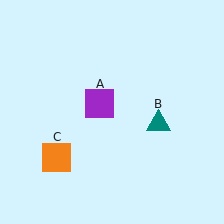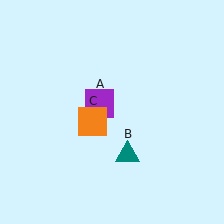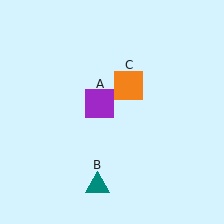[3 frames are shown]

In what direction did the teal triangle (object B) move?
The teal triangle (object B) moved down and to the left.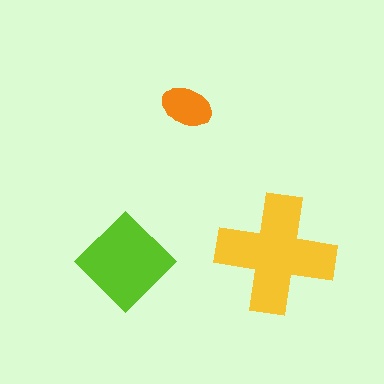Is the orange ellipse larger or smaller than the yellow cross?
Smaller.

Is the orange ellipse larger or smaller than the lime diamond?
Smaller.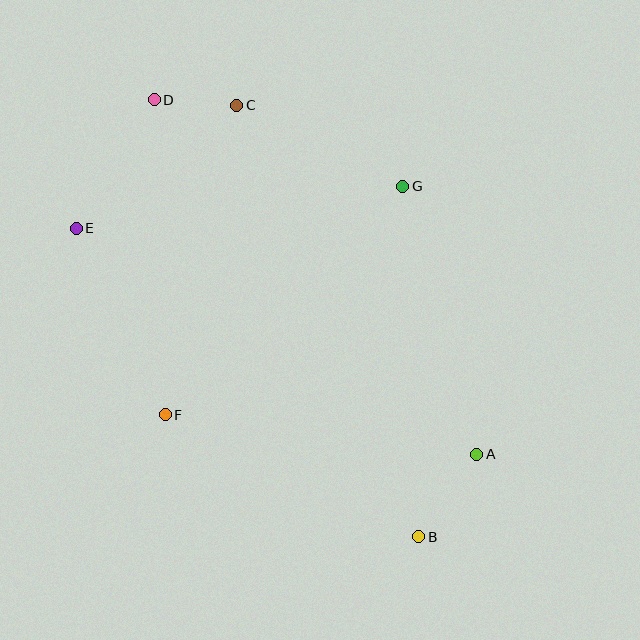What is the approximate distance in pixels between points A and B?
The distance between A and B is approximately 101 pixels.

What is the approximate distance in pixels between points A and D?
The distance between A and D is approximately 480 pixels.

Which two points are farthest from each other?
Points B and D are farthest from each other.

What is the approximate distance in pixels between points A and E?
The distance between A and E is approximately 460 pixels.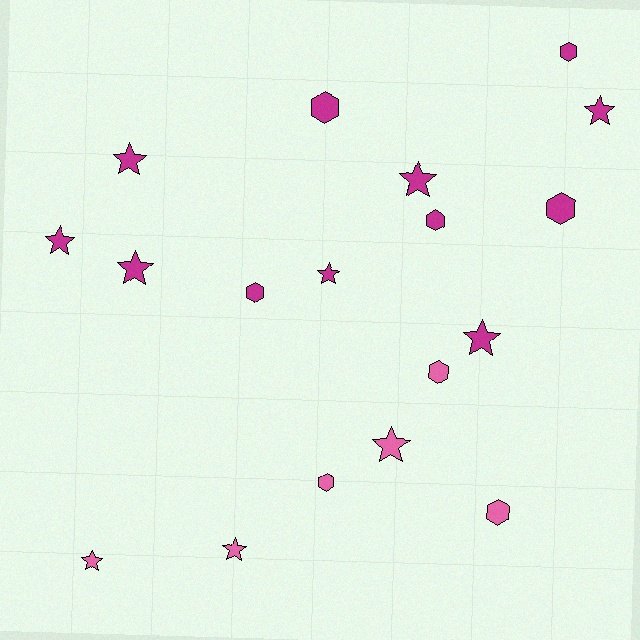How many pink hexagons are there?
There are 3 pink hexagons.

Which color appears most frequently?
Magenta, with 12 objects.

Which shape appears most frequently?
Star, with 10 objects.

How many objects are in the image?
There are 18 objects.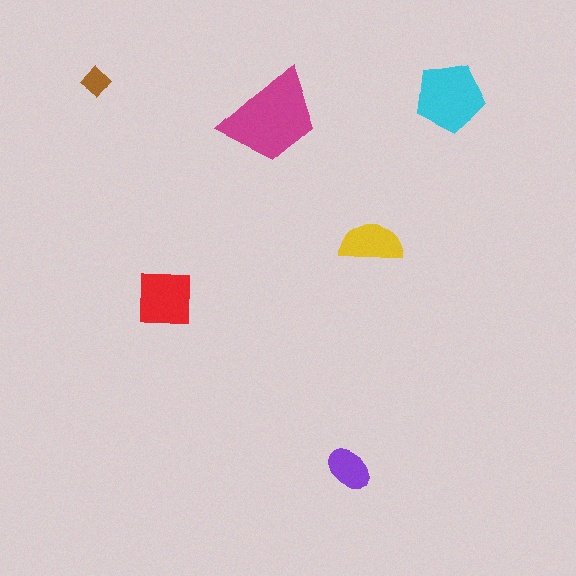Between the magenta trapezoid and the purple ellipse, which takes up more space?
The magenta trapezoid.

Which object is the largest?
The magenta trapezoid.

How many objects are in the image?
There are 6 objects in the image.